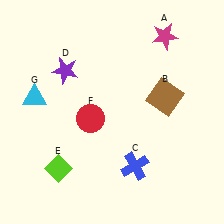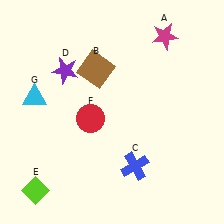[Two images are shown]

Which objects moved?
The objects that moved are: the brown square (B), the lime diamond (E).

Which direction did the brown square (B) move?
The brown square (B) moved left.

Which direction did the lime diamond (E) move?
The lime diamond (E) moved left.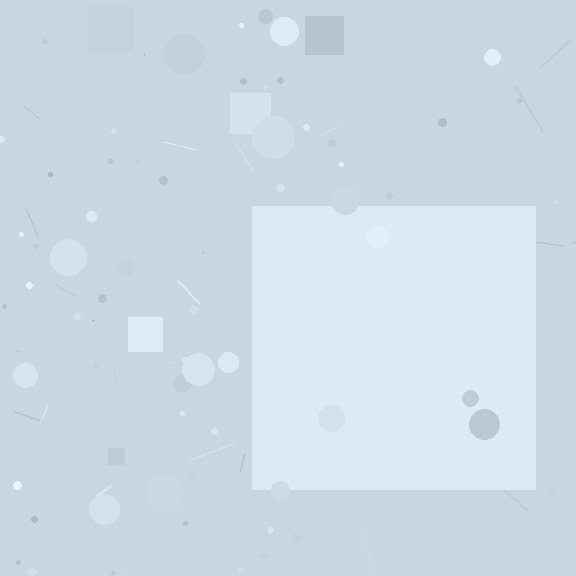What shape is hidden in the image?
A square is hidden in the image.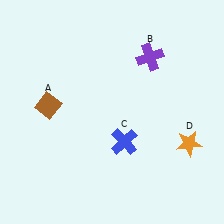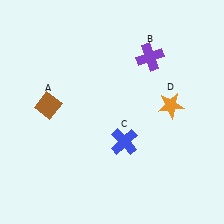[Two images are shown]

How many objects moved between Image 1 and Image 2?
1 object moved between the two images.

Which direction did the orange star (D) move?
The orange star (D) moved up.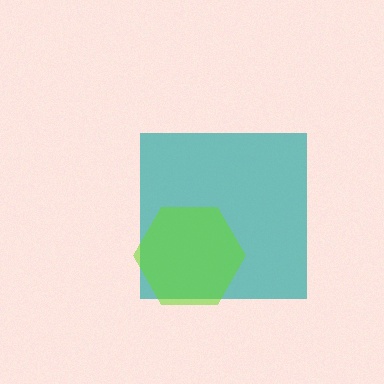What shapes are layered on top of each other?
The layered shapes are: a teal square, a lime hexagon.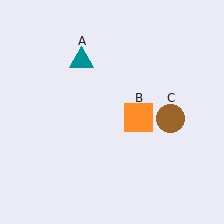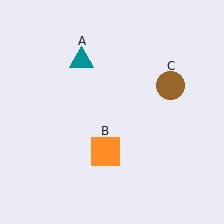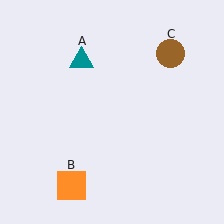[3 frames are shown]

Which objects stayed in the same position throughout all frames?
Teal triangle (object A) remained stationary.